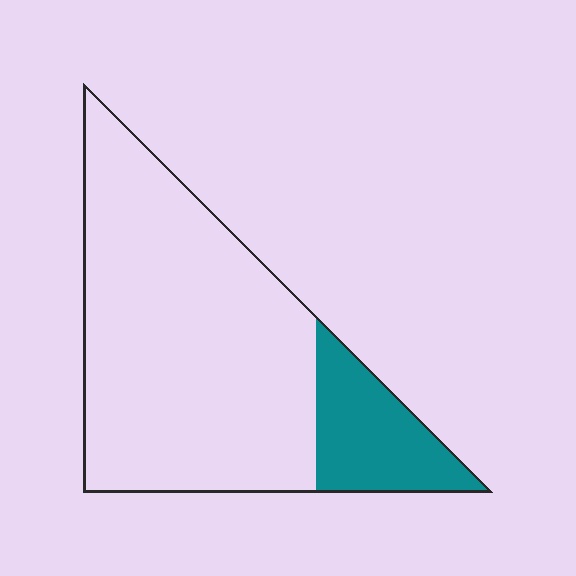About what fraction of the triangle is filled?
About one fifth (1/5).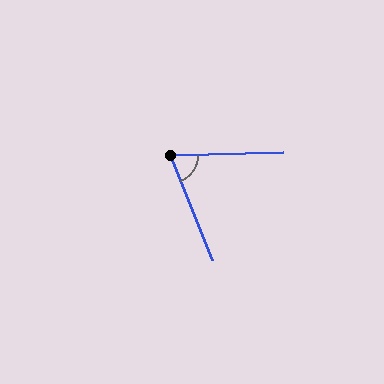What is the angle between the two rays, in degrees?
Approximately 69 degrees.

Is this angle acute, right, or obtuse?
It is acute.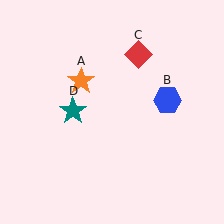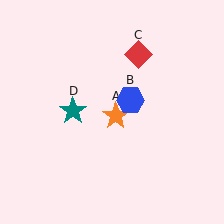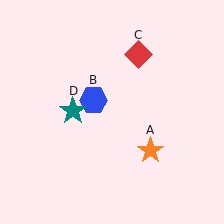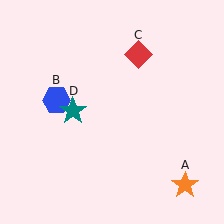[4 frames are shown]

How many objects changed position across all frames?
2 objects changed position: orange star (object A), blue hexagon (object B).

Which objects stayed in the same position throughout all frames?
Red diamond (object C) and teal star (object D) remained stationary.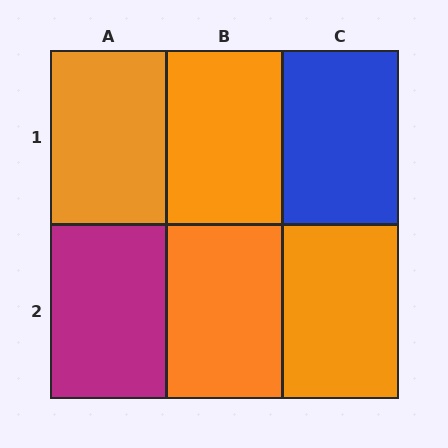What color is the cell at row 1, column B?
Orange.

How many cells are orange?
4 cells are orange.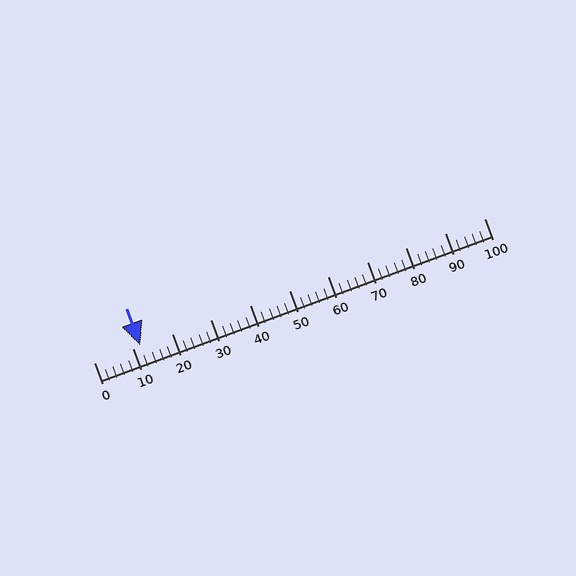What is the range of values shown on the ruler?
The ruler shows values from 0 to 100.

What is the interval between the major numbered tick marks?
The major tick marks are spaced 10 units apart.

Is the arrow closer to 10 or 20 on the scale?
The arrow is closer to 10.